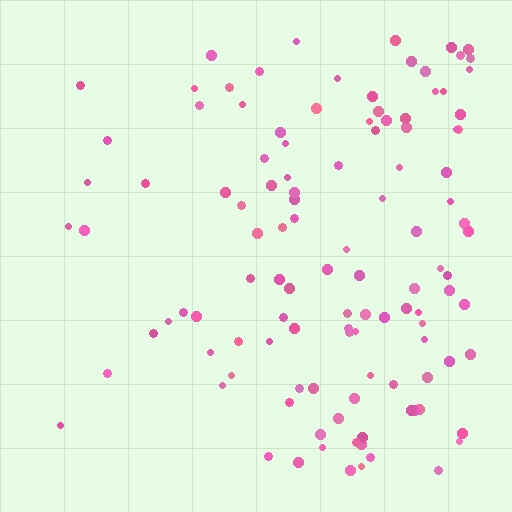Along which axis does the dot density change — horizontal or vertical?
Horizontal.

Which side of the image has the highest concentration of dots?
The right.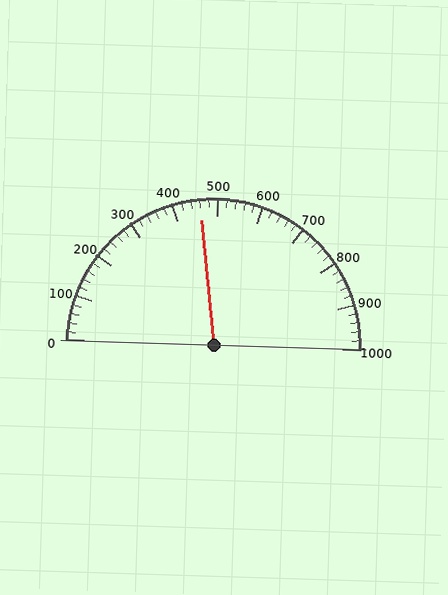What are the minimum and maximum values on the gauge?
The gauge ranges from 0 to 1000.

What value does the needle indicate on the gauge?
The needle indicates approximately 460.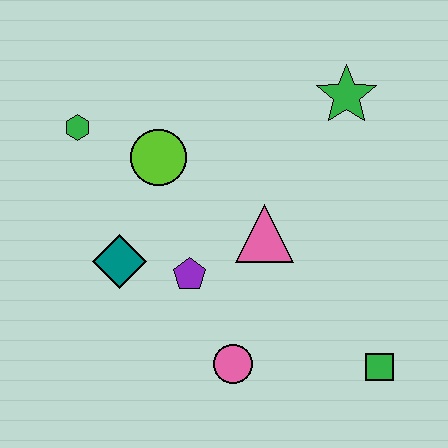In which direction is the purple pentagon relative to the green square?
The purple pentagon is to the left of the green square.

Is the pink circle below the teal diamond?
Yes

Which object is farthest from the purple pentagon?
The green star is farthest from the purple pentagon.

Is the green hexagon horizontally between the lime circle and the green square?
No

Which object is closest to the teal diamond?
The purple pentagon is closest to the teal diamond.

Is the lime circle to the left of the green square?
Yes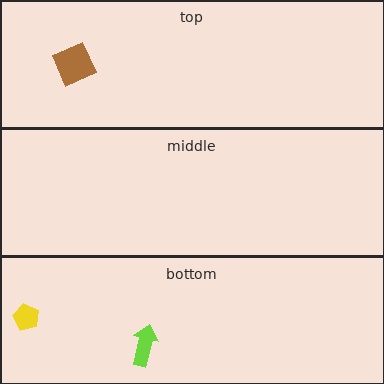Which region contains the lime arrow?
The bottom region.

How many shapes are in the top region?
1.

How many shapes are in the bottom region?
2.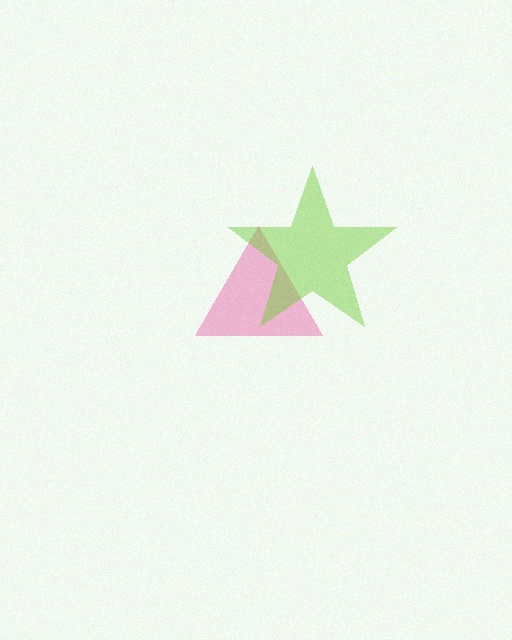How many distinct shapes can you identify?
There are 2 distinct shapes: a pink triangle, a lime star.